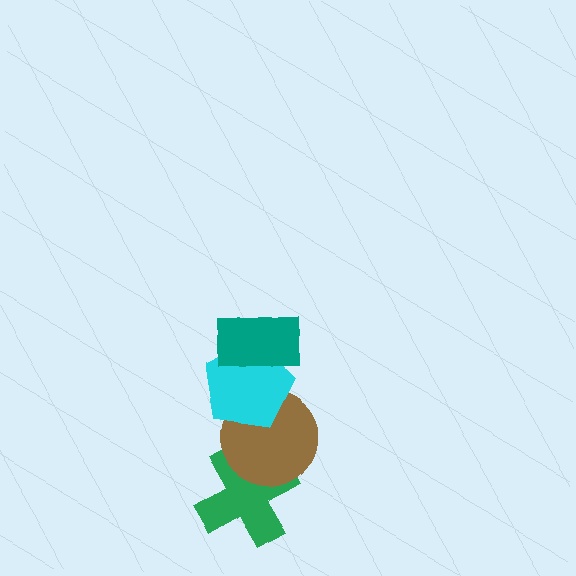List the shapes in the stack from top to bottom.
From top to bottom: the teal rectangle, the cyan pentagon, the brown circle, the green cross.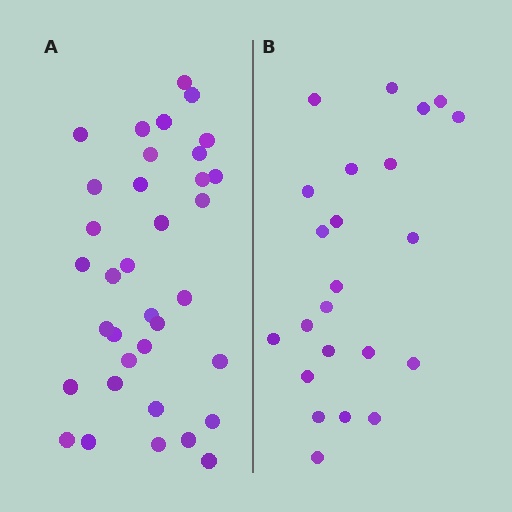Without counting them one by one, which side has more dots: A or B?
Region A (the left region) has more dots.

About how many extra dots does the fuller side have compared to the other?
Region A has roughly 12 or so more dots than region B.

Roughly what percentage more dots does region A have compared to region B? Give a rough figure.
About 50% more.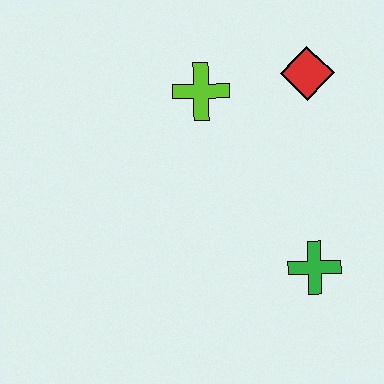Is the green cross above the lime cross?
No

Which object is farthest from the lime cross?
The green cross is farthest from the lime cross.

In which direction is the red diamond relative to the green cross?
The red diamond is above the green cross.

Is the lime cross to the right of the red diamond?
No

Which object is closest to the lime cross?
The red diamond is closest to the lime cross.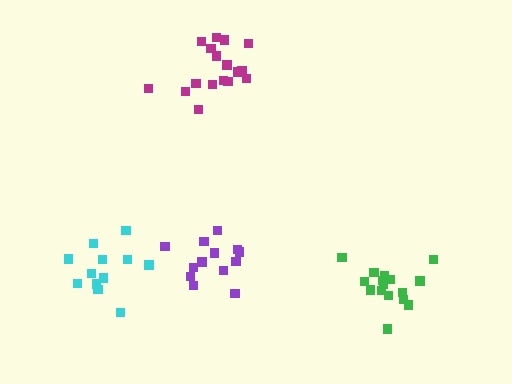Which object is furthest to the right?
The green cluster is rightmost.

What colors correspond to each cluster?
The clusters are colored: cyan, magenta, green, purple.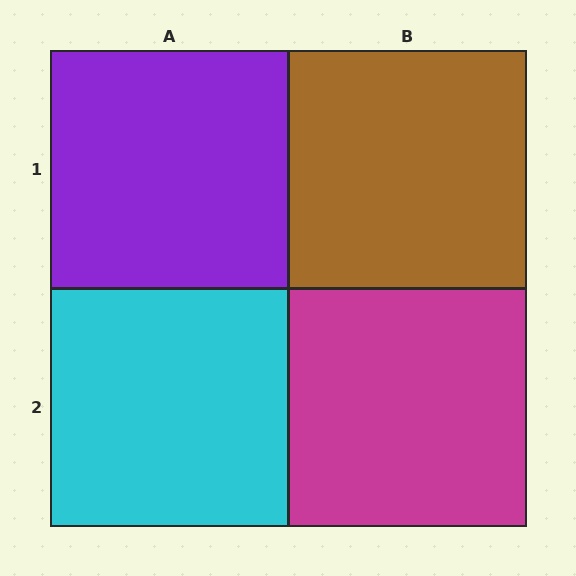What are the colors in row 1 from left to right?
Purple, brown.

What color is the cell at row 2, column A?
Cyan.